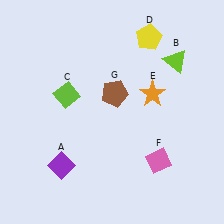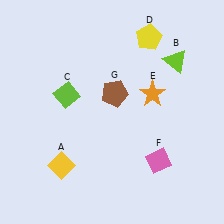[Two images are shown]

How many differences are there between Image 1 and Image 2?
There is 1 difference between the two images.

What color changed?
The diamond (A) changed from purple in Image 1 to yellow in Image 2.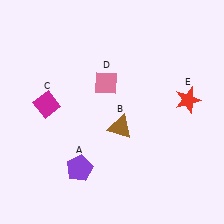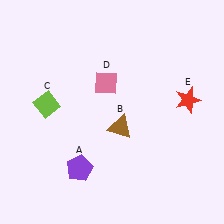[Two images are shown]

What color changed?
The diamond (C) changed from magenta in Image 1 to lime in Image 2.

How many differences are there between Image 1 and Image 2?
There is 1 difference between the two images.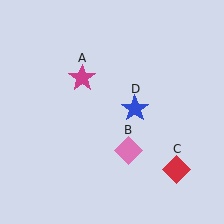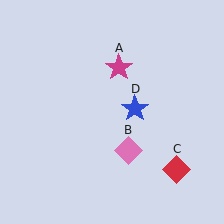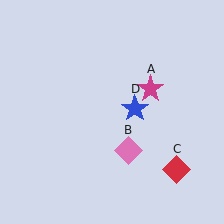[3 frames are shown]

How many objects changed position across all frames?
1 object changed position: magenta star (object A).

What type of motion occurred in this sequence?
The magenta star (object A) rotated clockwise around the center of the scene.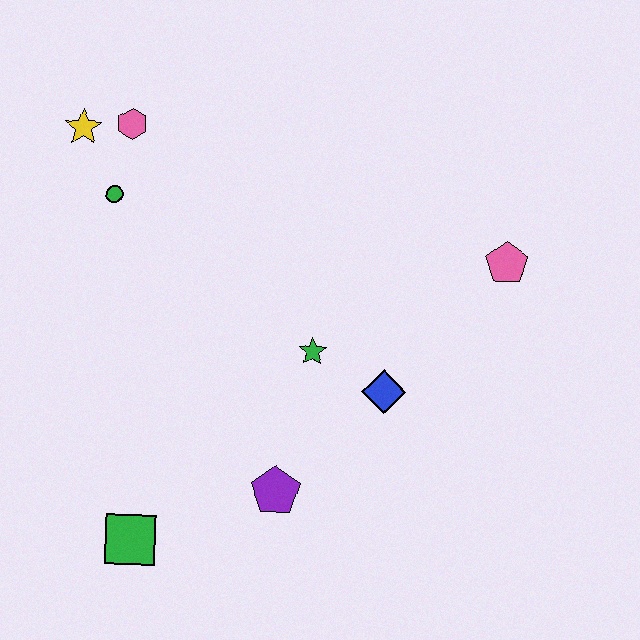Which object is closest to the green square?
The purple pentagon is closest to the green square.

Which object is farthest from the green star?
The yellow star is farthest from the green star.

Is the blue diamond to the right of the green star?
Yes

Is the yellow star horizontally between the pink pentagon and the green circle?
No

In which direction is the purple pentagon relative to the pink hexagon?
The purple pentagon is below the pink hexagon.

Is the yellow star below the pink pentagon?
No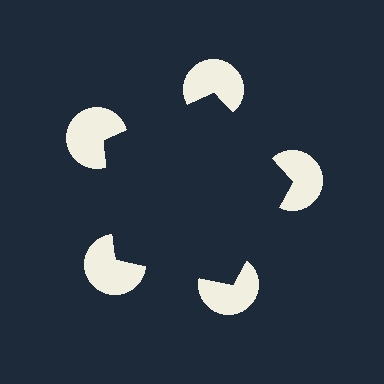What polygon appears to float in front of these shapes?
An illusory pentagon — its edges are inferred from the aligned wedge cuts in the pac-man discs, not physically drawn.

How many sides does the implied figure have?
5 sides.